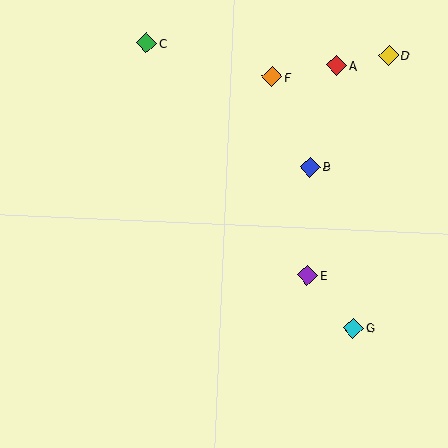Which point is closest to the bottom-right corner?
Point G is closest to the bottom-right corner.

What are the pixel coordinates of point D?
Point D is at (389, 55).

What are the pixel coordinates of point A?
Point A is at (337, 66).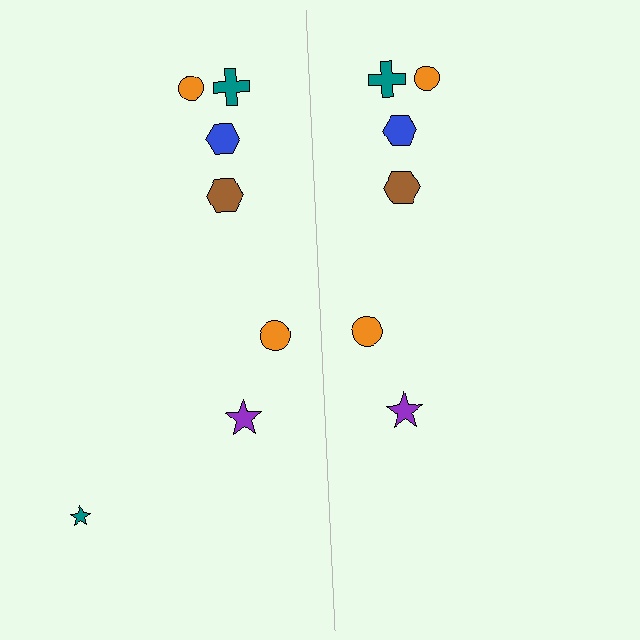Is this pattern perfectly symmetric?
No, the pattern is not perfectly symmetric. A teal star is missing from the right side.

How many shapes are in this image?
There are 13 shapes in this image.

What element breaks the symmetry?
A teal star is missing from the right side.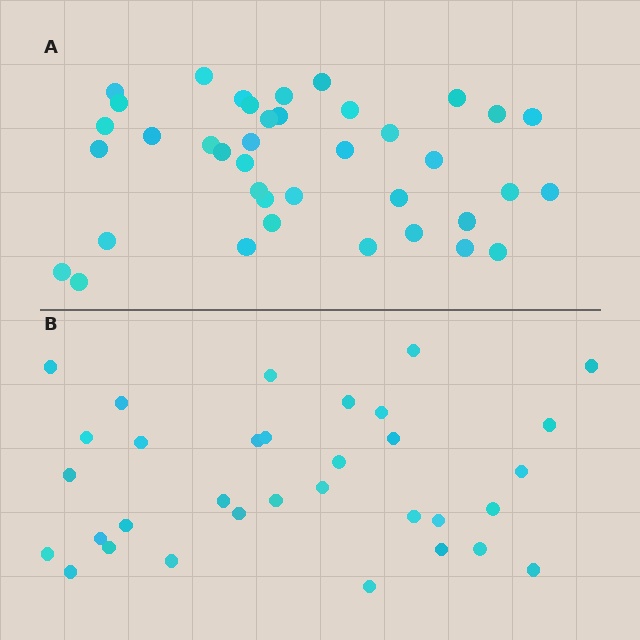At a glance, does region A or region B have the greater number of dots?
Region A (the top region) has more dots.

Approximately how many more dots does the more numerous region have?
Region A has about 6 more dots than region B.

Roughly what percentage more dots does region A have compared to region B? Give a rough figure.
About 20% more.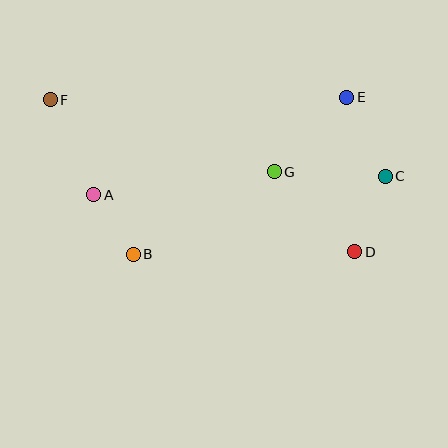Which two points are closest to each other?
Points A and B are closest to each other.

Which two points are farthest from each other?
Points C and F are farthest from each other.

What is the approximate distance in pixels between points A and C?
The distance between A and C is approximately 292 pixels.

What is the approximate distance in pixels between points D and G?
The distance between D and G is approximately 113 pixels.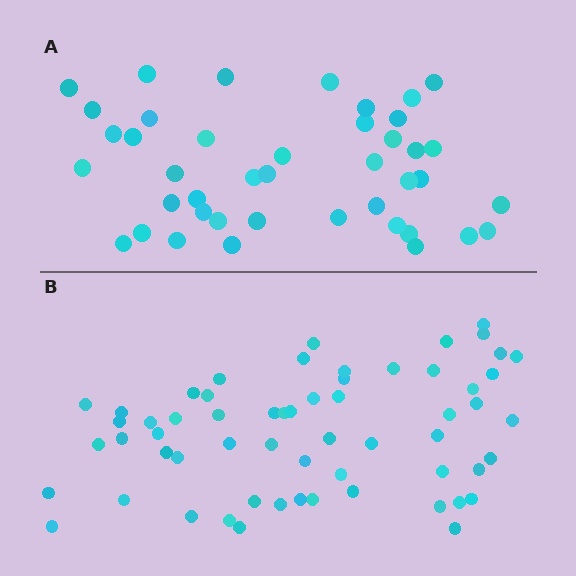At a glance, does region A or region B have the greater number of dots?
Region B (the bottom region) has more dots.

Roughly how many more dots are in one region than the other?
Region B has approximately 20 more dots than region A.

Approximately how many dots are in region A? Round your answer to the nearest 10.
About 40 dots. (The exact count is 42, which rounds to 40.)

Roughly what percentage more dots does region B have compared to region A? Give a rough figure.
About 45% more.